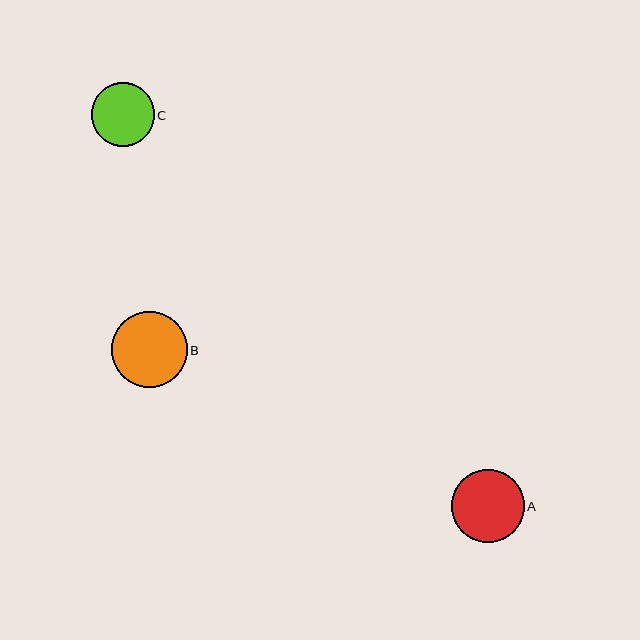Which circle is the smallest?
Circle C is the smallest with a size of approximately 63 pixels.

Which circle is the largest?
Circle B is the largest with a size of approximately 76 pixels.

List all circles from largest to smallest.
From largest to smallest: B, A, C.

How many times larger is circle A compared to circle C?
Circle A is approximately 1.1 times the size of circle C.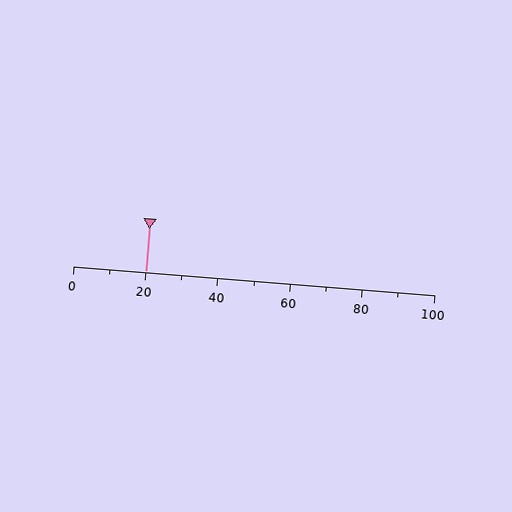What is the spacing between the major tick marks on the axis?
The major ticks are spaced 20 apart.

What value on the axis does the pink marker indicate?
The marker indicates approximately 20.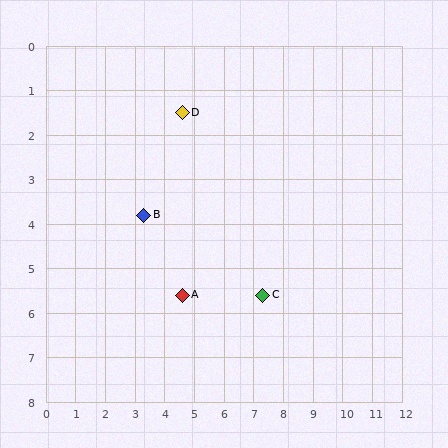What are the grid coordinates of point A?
Point A is at approximately (4.6, 5.6).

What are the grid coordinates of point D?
Point D is at approximately (4.6, 1.5).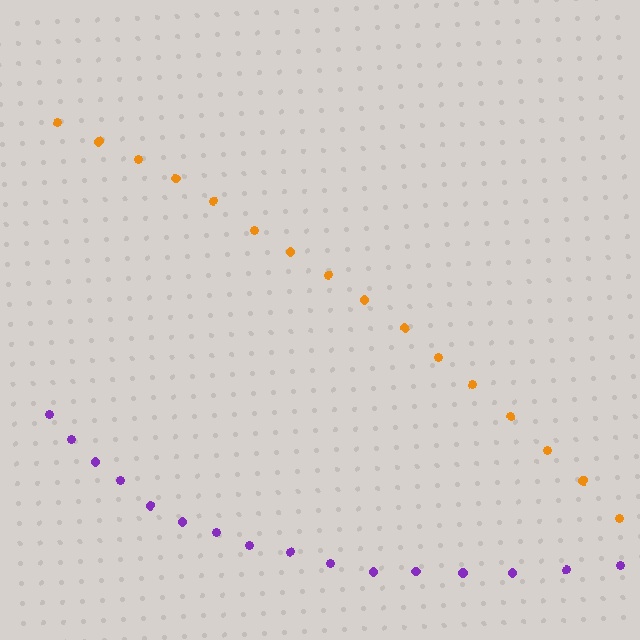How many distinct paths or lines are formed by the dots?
There are 2 distinct paths.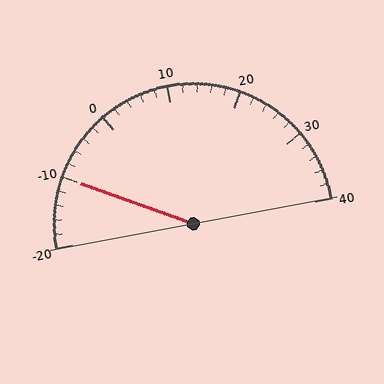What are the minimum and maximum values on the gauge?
The gauge ranges from -20 to 40.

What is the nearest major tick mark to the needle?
The nearest major tick mark is -10.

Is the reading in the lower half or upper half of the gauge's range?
The reading is in the lower half of the range (-20 to 40).